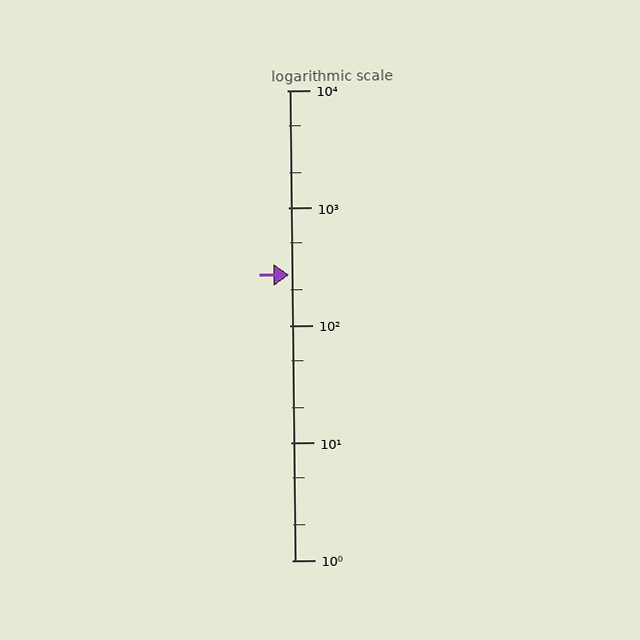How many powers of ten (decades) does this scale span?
The scale spans 4 decades, from 1 to 10000.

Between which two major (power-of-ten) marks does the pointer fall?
The pointer is between 100 and 1000.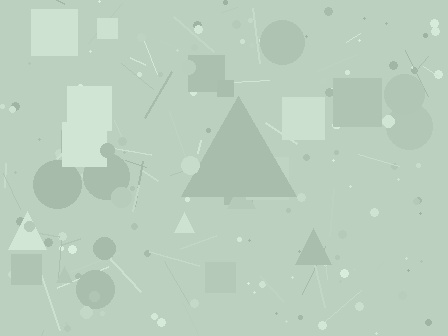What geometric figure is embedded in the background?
A triangle is embedded in the background.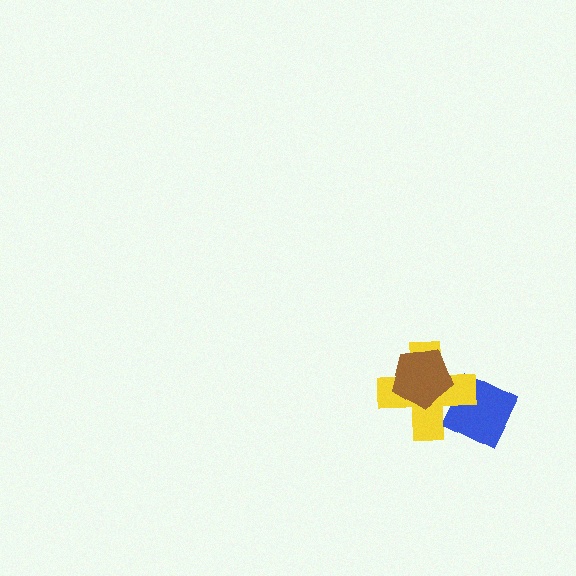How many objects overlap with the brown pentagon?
1 object overlaps with the brown pentagon.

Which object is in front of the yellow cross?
The brown pentagon is in front of the yellow cross.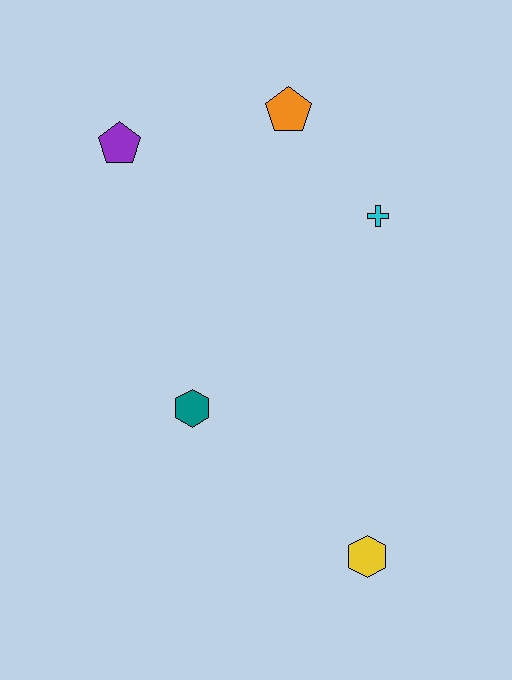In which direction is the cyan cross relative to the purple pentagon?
The cyan cross is to the right of the purple pentagon.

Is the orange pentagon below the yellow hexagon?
No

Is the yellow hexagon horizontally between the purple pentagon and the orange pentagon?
No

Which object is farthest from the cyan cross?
The yellow hexagon is farthest from the cyan cross.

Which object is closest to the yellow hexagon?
The teal hexagon is closest to the yellow hexagon.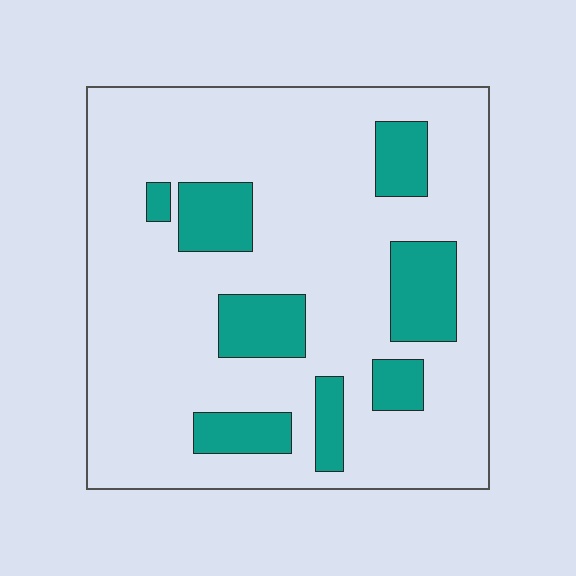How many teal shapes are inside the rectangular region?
8.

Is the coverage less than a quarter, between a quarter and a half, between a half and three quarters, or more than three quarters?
Less than a quarter.